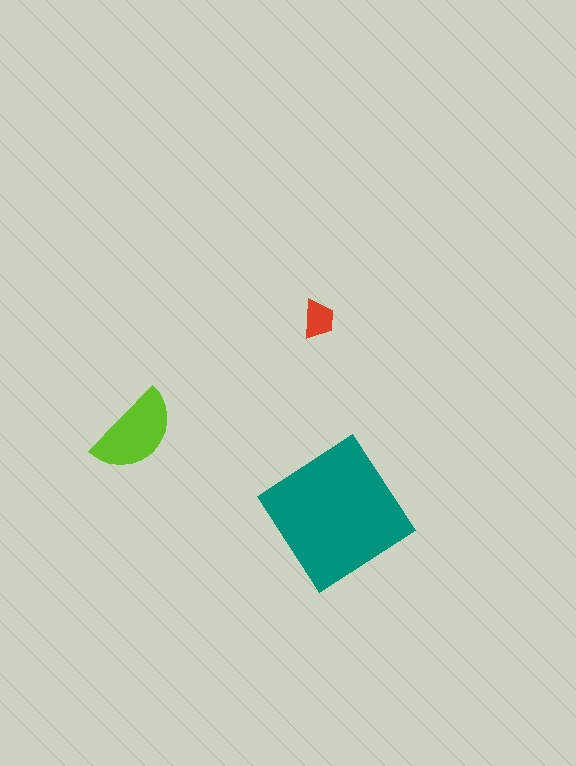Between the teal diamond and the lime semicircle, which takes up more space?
The teal diamond.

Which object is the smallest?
The red trapezoid.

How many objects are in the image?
There are 3 objects in the image.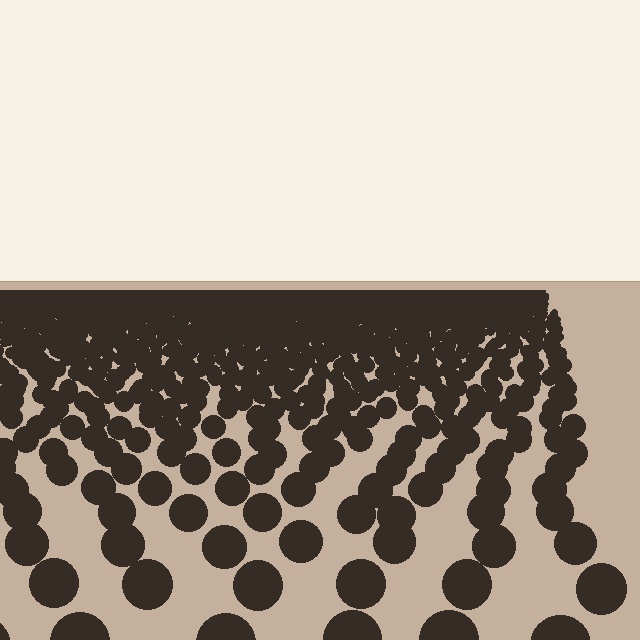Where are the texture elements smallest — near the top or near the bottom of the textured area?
Near the top.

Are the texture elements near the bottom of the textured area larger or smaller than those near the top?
Larger. Near the bottom, elements are closer to the viewer and appear at a bigger on-screen size.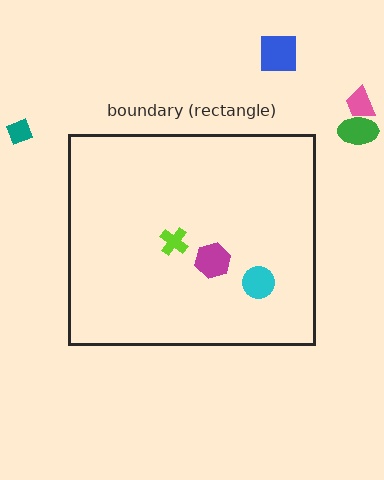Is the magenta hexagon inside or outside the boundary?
Inside.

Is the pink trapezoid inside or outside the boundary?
Outside.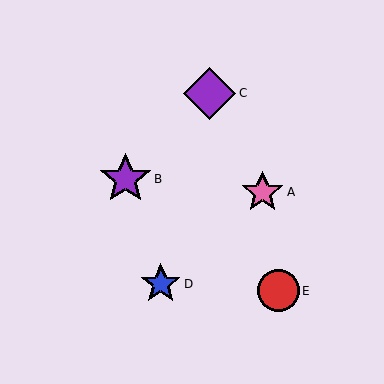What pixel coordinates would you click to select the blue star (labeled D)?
Click at (161, 284) to select the blue star D.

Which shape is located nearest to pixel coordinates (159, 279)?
The blue star (labeled D) at (161, 284) is nearest to that location.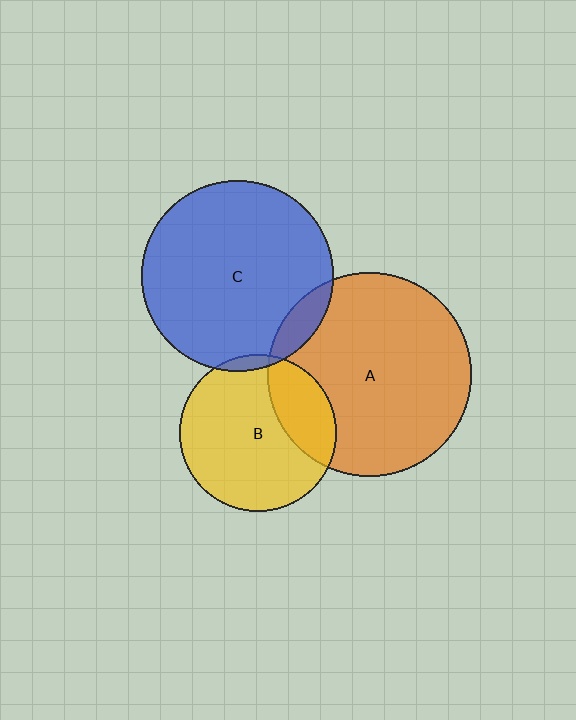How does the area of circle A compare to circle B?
Approximately 1.7 times.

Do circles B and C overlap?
Yes.